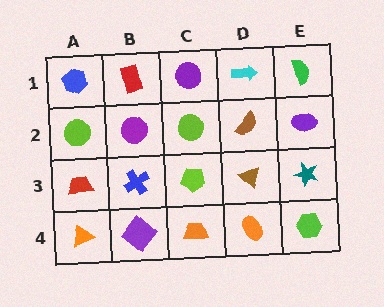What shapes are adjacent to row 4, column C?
A lime pentagon (row 3, column C), a purple diamond (row 4, column B), an orange ellipse (row 4, column D).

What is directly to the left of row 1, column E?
A cyan arrow.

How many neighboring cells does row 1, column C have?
3.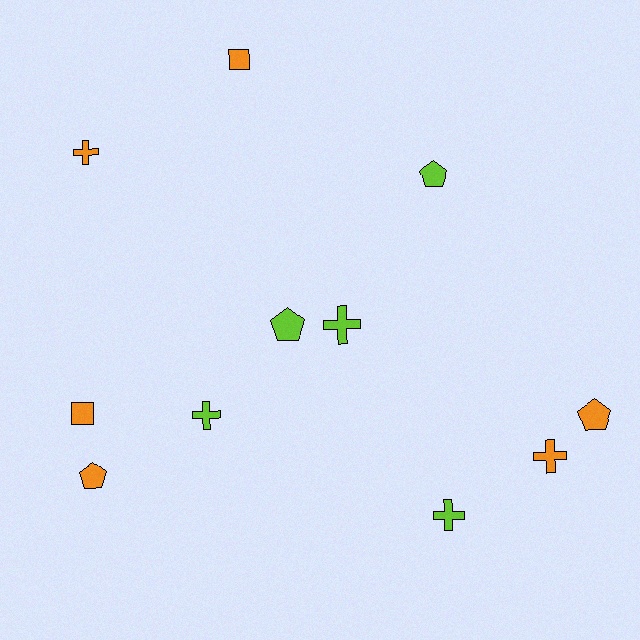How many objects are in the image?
There are 11 objects.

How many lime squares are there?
There are no lime squares.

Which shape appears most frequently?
Cross, with 5 objects.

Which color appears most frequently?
Orange, with 6 objects.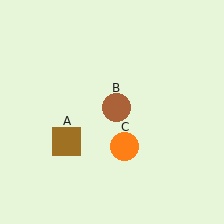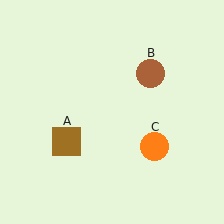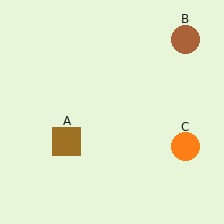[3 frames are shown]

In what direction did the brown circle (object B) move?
The brown circle (object B) moved up and to the right.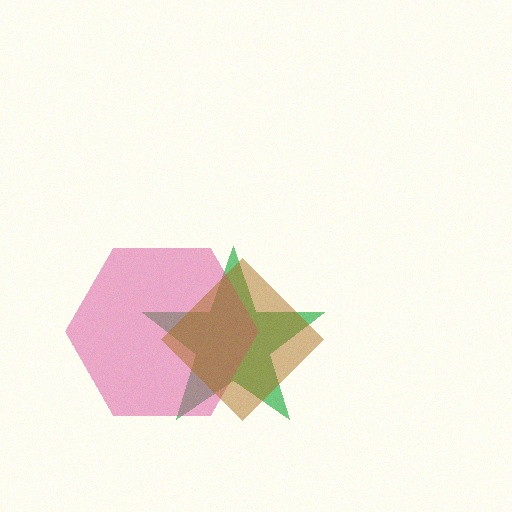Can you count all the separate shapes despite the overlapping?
Yes, there are 3 separate shapes.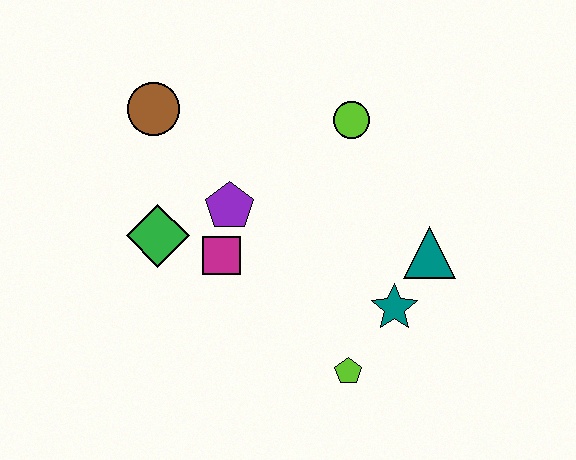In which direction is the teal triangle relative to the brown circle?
The teal triangle is to the right of the brown circle.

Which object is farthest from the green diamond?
The teal triangle is farthest from the green diamond.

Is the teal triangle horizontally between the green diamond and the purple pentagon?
No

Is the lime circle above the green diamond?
Yes